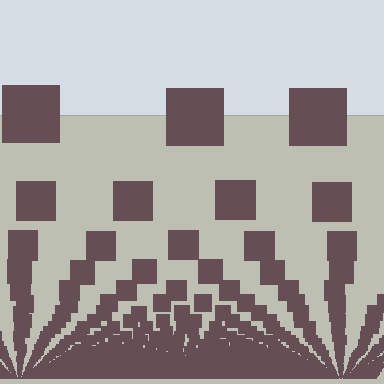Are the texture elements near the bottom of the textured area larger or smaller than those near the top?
Smaller. The gradient is inverted — elements near the bottom are smaller and denser.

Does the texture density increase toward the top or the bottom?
Density increases toward the bottom.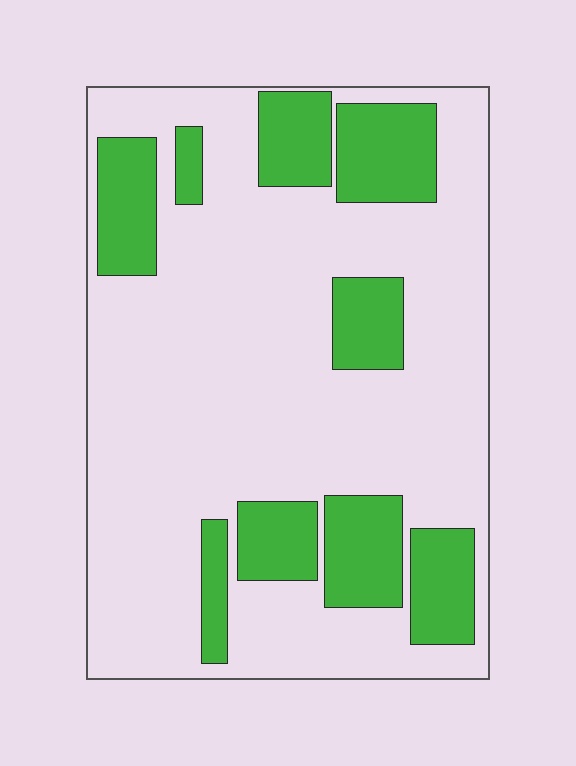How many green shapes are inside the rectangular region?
9.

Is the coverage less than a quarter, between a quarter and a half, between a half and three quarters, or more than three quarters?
Between a quarter and a half.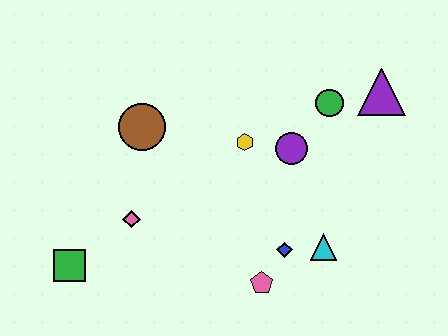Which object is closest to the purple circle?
The yellow hexagon is closest to the purple circle.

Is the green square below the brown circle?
Yes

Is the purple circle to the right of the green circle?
No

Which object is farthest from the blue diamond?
The green square is farthest from the blue diamond.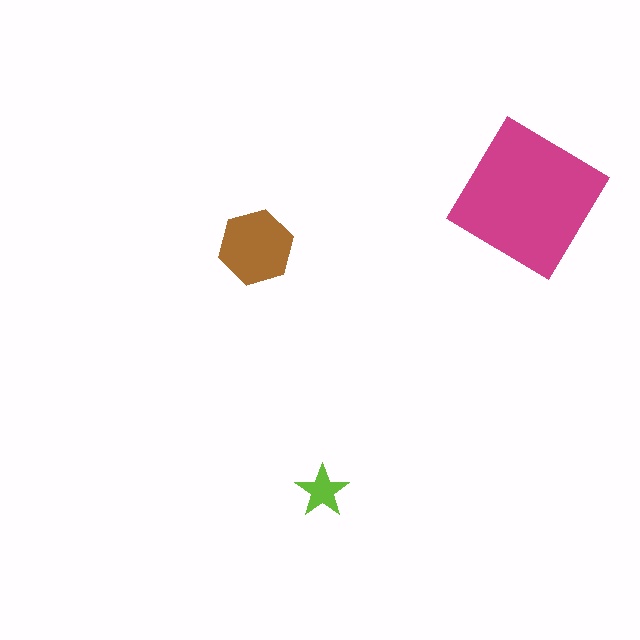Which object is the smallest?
The lime star.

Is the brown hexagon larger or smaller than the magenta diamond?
Smaller.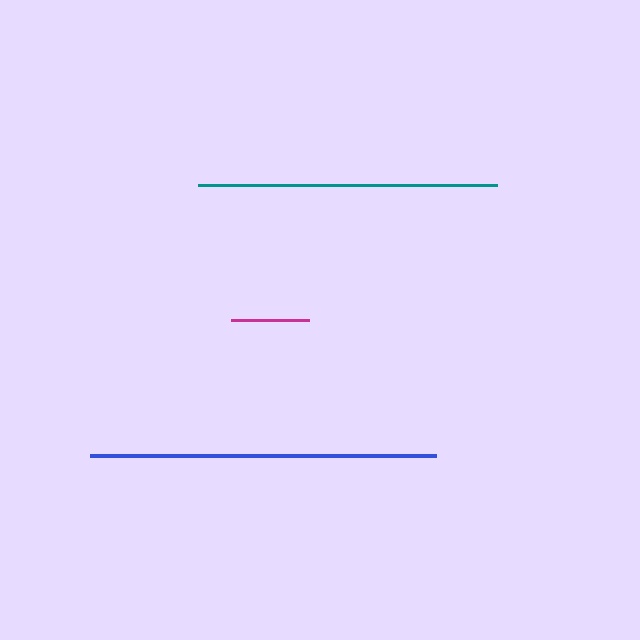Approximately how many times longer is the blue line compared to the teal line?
The blue line is approximately 1.2 times the length of the teal line.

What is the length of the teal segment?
The teal segment is approximately 299 pixels long.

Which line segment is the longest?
The blue line is the longest at approximately 346 pixels.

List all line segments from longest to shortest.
From longest to shortest: blue, teal, magenta.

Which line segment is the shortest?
The magenta line is the shortest at approximately 79 pixels.